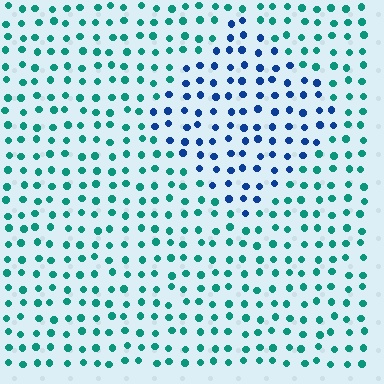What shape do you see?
I see a diamond.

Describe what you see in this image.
The image is filled with small teal elements in a uniform arrangement. A diamond-shaped region is visible where the elements are tinted to a slightly different hue, forming a subtle color boundary.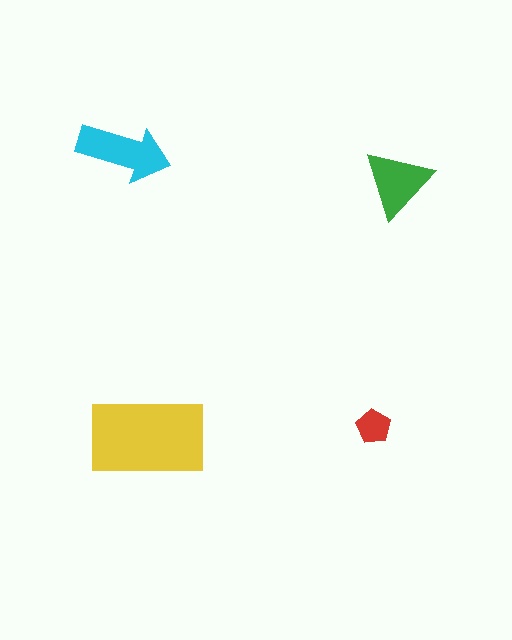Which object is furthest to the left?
The cyan arrow is leftmost.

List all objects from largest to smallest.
The yellow rectangle, the cyan arrow, the green triangle, the red pentagon.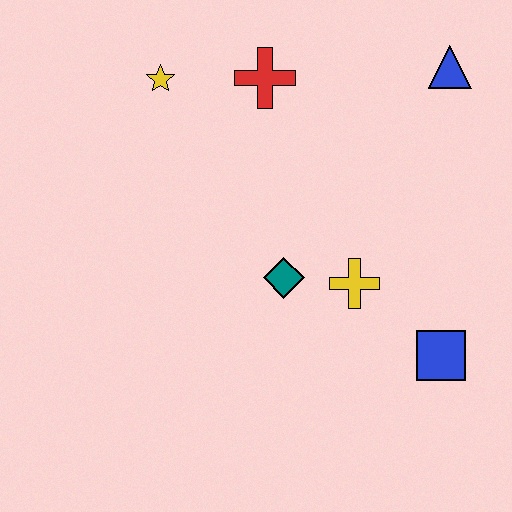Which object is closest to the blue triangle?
The red cross is closest to the blue triangle.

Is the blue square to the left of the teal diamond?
No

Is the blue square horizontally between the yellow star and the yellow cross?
No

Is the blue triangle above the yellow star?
Yes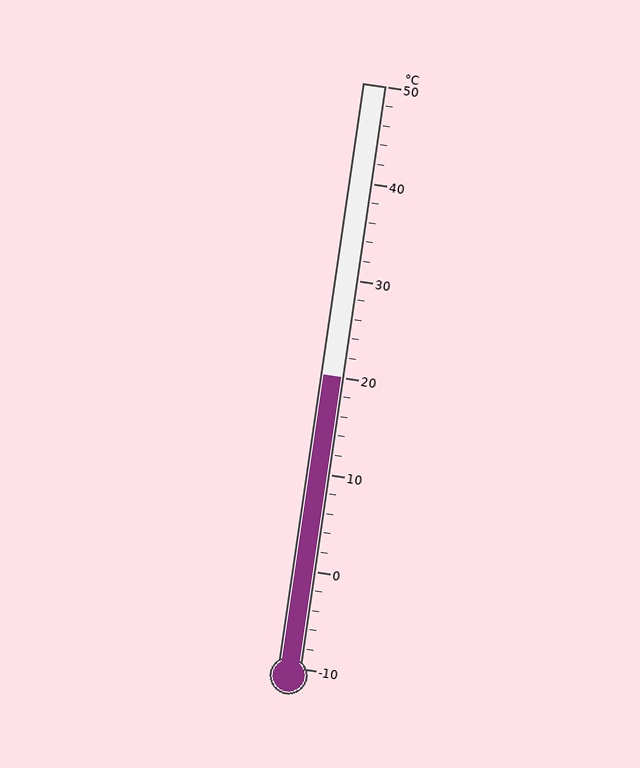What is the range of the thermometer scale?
The thermometer scale ranges from -10°C to 50°C.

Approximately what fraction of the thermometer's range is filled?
The thermometer is filled to approximately 50% of its range.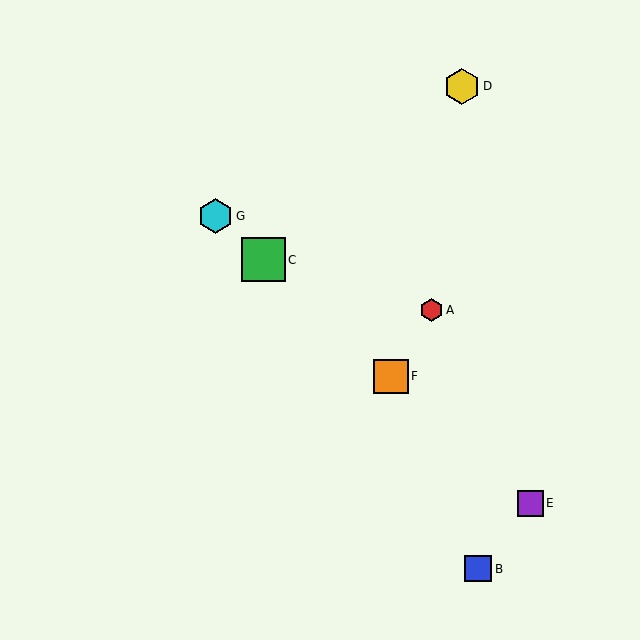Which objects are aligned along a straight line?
Objects C, E, F, G are aligned along a straight line.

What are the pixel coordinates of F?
Object F is at (391, 376).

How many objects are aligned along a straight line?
4 objects (C, E, F, G) are aligned along a straight line.